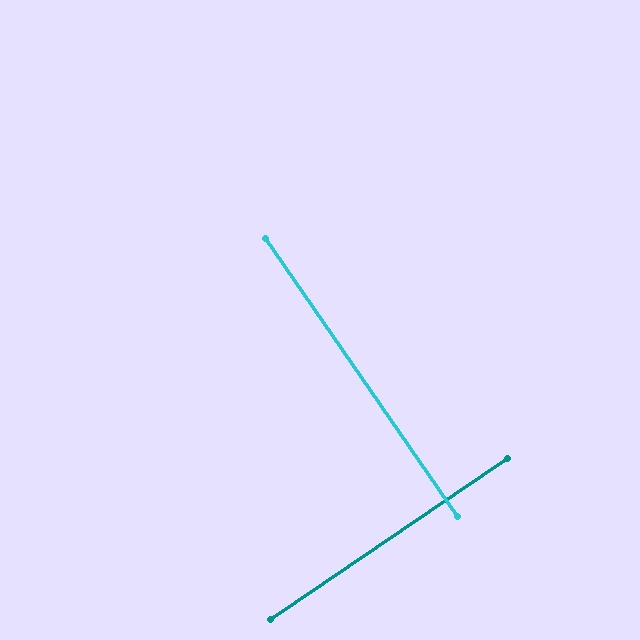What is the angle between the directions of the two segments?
Approximately 89 degrees.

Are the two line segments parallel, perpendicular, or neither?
Perpendicular — they meet at approximately 89°.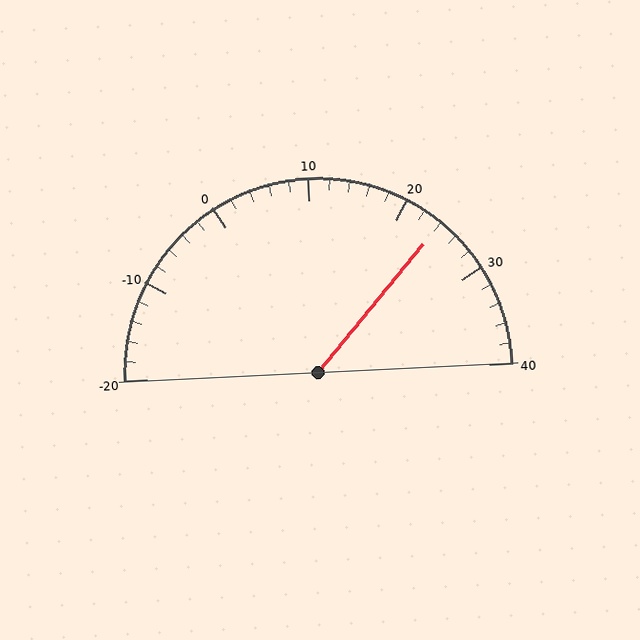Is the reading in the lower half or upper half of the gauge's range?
The reading is in the upper half of the range (-20 to 40).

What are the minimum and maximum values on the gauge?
The gauge ranges from -20 to 40.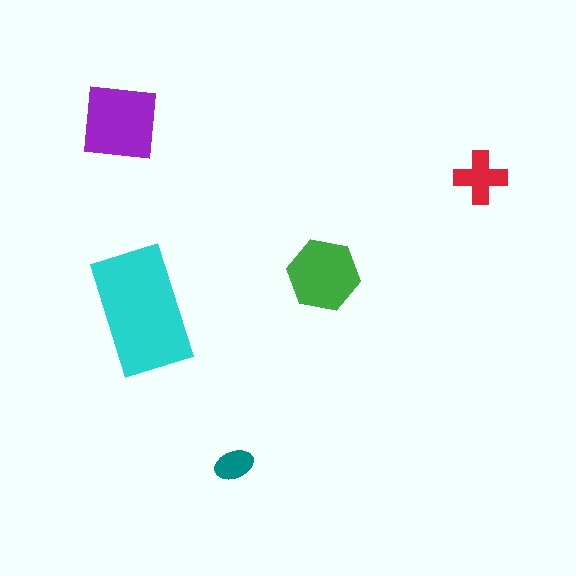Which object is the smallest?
The teal ellipse.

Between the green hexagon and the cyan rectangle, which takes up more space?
The cyan rectangle.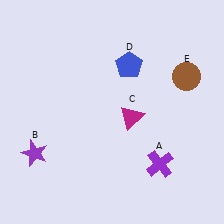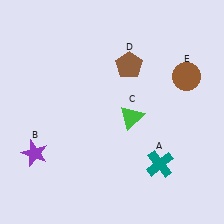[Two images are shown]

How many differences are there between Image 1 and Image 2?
There are 3 differences between the two images.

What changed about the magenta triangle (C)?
In Image 1, C is magenta. In Image 2, it changed to green.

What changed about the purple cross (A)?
In Image 1, A is purple. In Image 2, it changed to teal.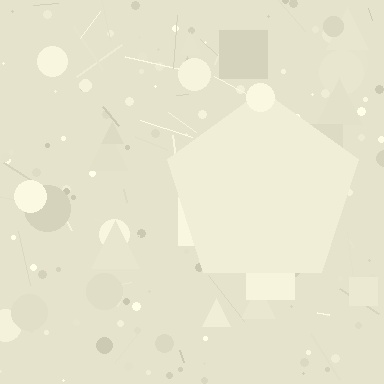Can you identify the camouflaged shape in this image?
The camouflaged shape is a pentagon.